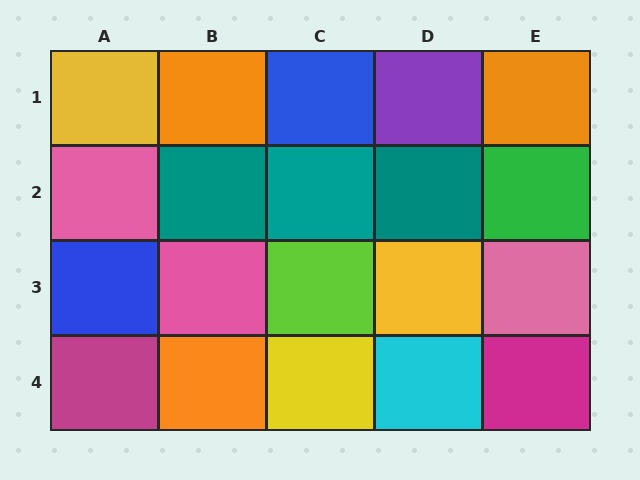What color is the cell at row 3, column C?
Lime.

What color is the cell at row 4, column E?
Magenta.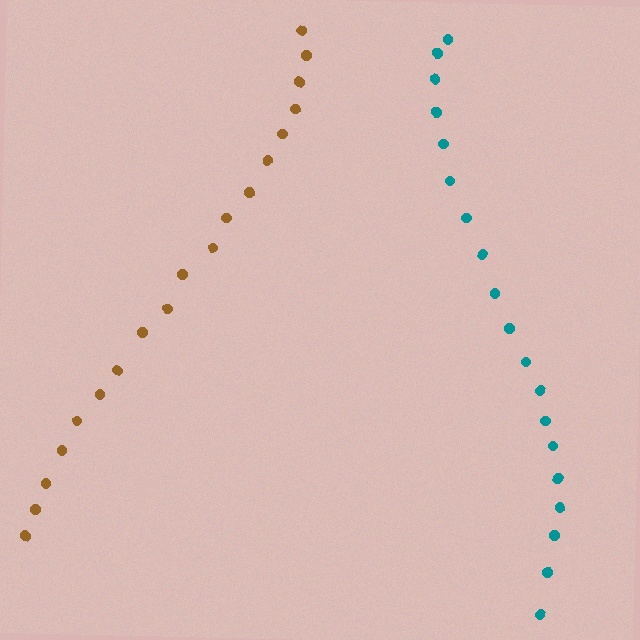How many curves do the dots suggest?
There are 2 distinct paths.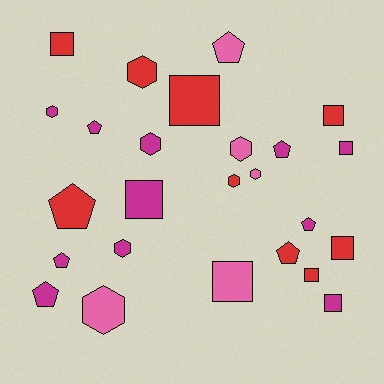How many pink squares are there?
There is 1 pink square.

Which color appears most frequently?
Magenta, with 11 objects.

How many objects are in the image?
There are 25 objects.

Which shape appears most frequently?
Square, with 9 objects.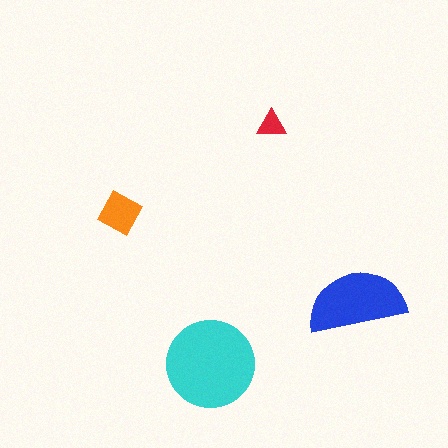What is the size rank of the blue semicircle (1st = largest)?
2nd.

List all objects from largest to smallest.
The cyan circle, the blue semicircle, the orange diamond, the red triangle.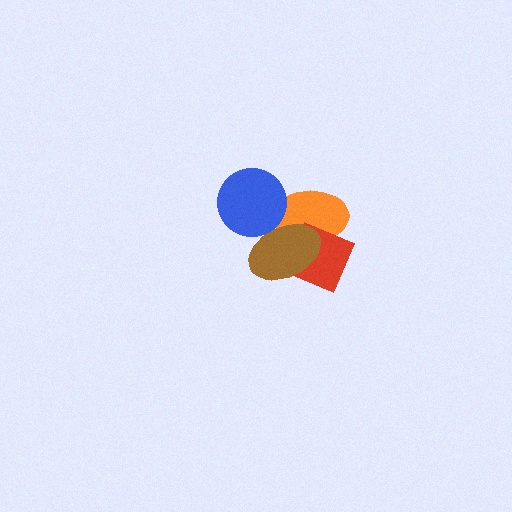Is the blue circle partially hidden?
No, no other shape covers it.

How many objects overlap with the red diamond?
2 objects overlap with the red diamond.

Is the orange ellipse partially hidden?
Yes, it is partially covered by another shape.